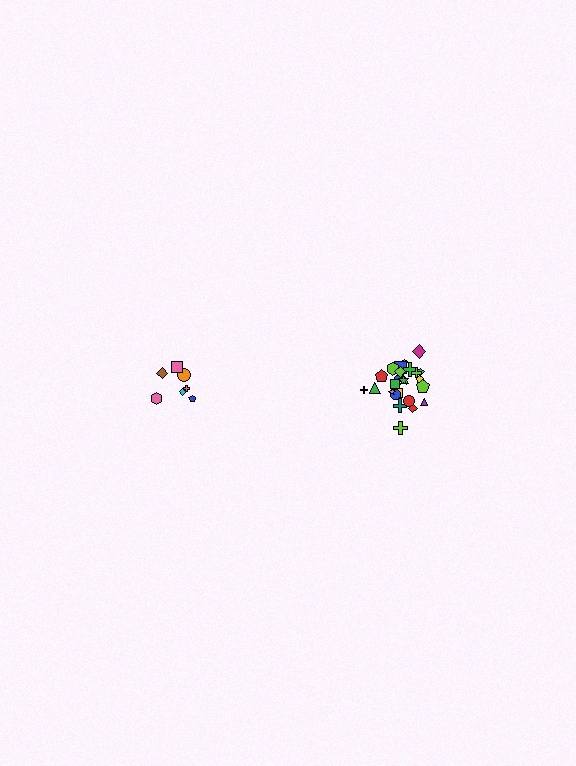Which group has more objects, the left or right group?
The right group.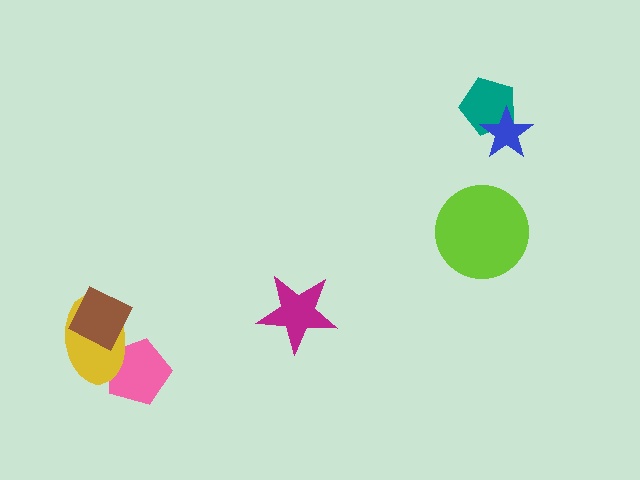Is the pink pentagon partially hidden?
Yes, it is partially covered by another shape.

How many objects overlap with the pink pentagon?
1 object overlaps with the pink pentagon.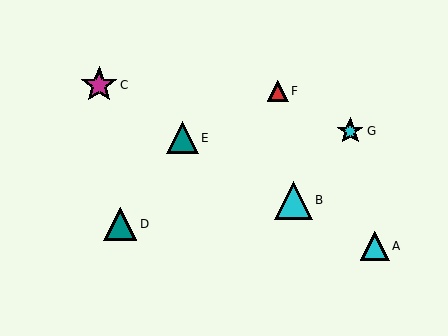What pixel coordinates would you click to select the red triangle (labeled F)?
Click at (278, 91) to select the red triangle F.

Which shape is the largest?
The cyan triangle (labeled B) is the largest.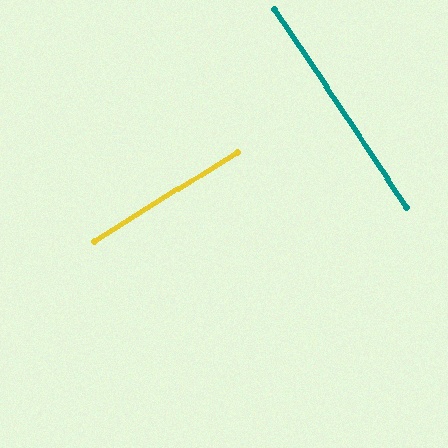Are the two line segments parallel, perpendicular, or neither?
Perpendicular — they meet at approximately 88°.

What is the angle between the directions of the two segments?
Approximately 88 degrees.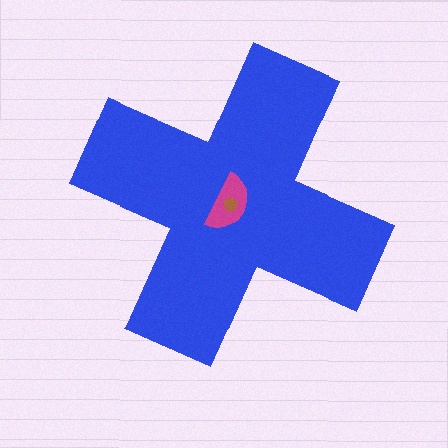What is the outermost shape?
The blue cross.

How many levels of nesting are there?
3.